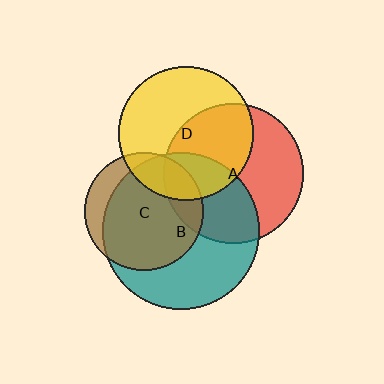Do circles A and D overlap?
Yes.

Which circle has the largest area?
Circle B (teal).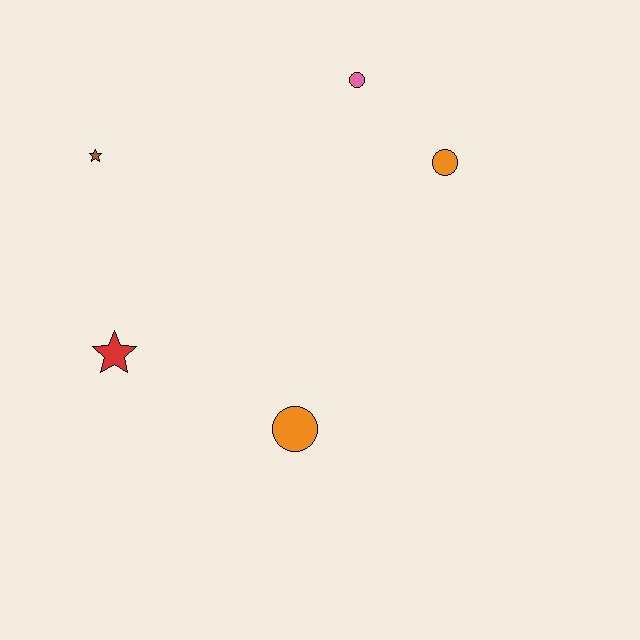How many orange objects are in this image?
There are 2 orange objects.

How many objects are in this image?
There are 5 objects.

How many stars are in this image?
There are 2 stars.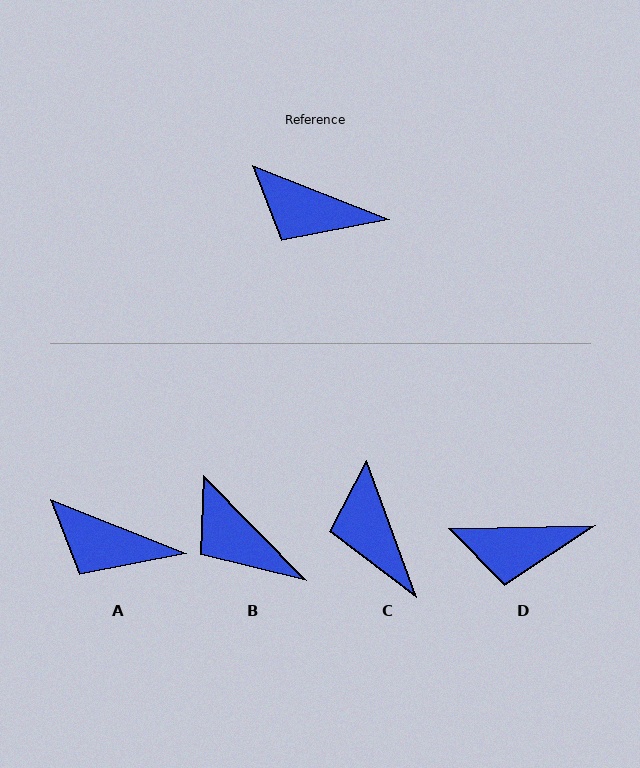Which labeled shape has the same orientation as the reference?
A.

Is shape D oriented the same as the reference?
No, it is off by about 23 degrees.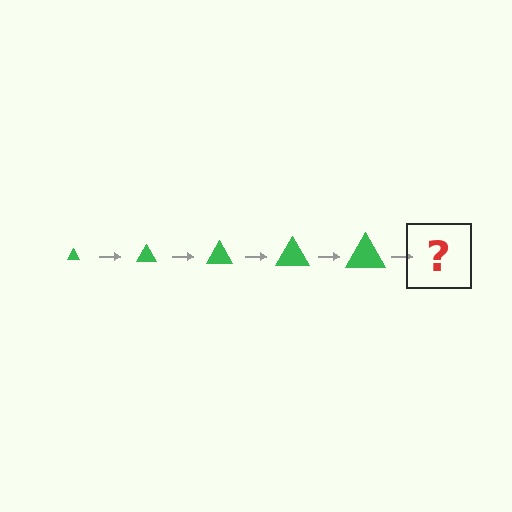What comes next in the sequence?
The next element should be a green triangle, larger than the previous one.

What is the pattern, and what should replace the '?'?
The pattern is that the triangle gets progressively larger each step. The '?' should be a green triangle, larger than the previous one.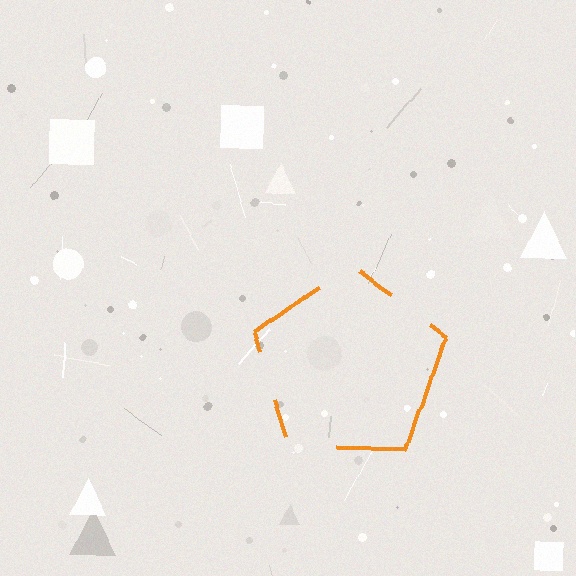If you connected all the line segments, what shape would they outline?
They would outline a pentagon.